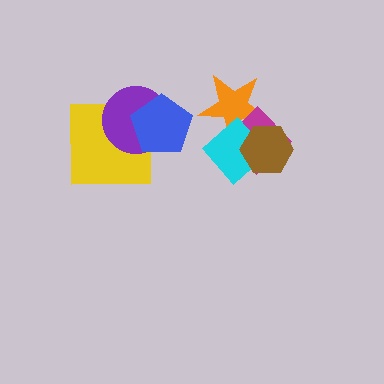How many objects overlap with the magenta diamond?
3 objects overlap with the magenta diamond.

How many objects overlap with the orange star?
3 objects overlap with the orange star.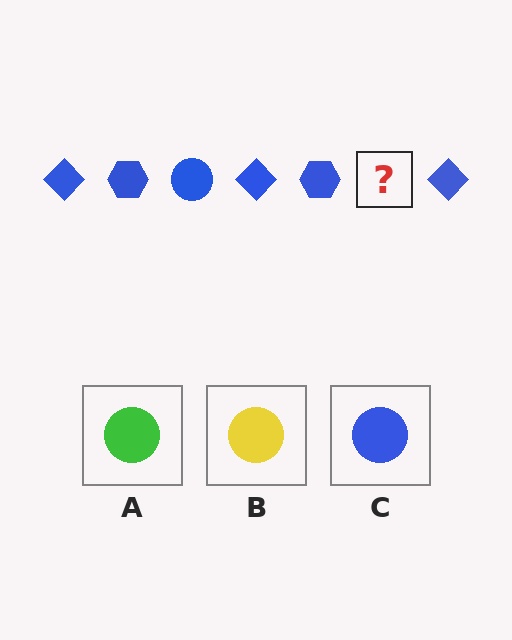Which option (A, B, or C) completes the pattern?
C.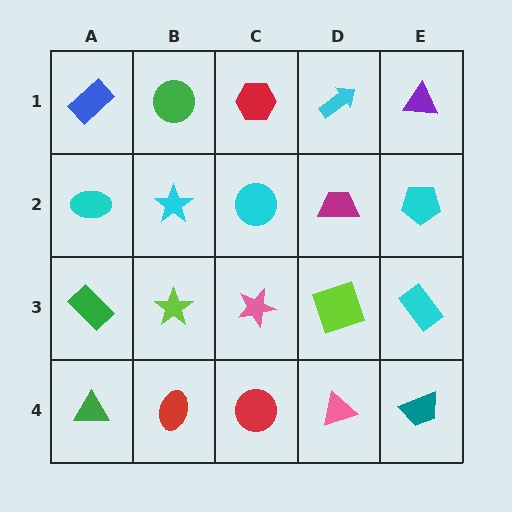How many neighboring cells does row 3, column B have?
4.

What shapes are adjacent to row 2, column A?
A blue rectangle (row 1, column A), a green rectangle (row 3, column A), a cyan star (row 2, column B).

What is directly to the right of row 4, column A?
A red ellipse.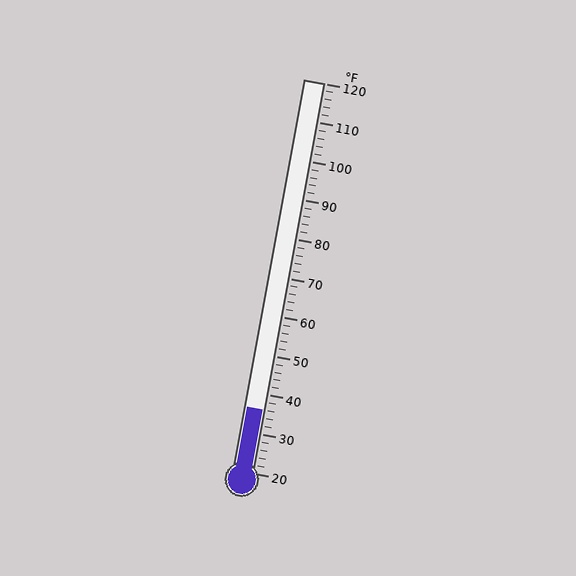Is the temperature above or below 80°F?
The temperature is below 80°F.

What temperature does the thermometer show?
The thermometer shows approximately 36°F.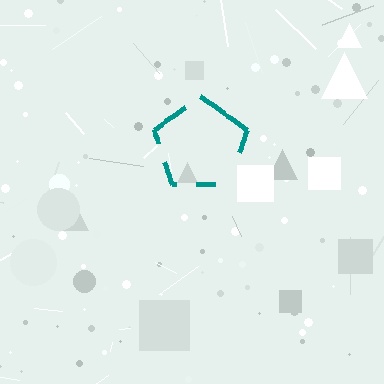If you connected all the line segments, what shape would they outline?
They would outline a pentagon.